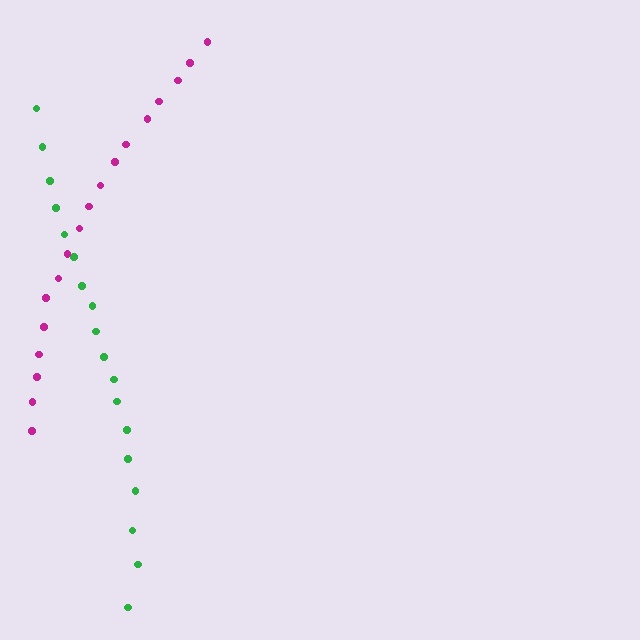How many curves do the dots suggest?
There are 2 distinct paths.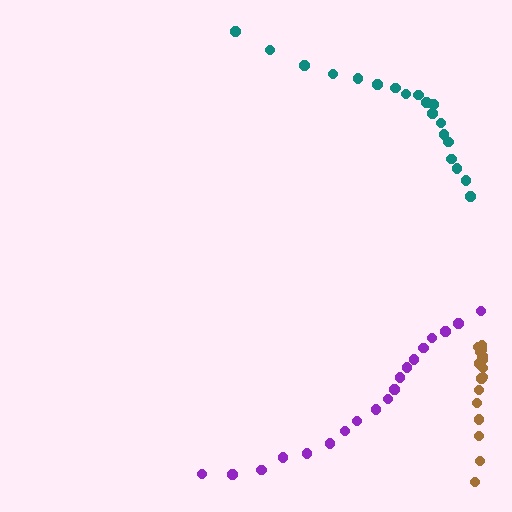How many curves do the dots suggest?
There are 3 distinct paths.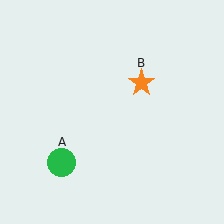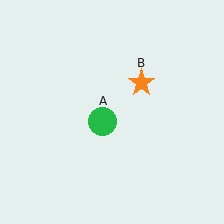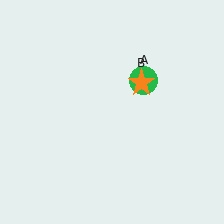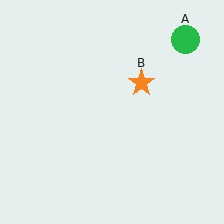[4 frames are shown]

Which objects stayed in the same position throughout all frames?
Orange star (object B) remained stationary.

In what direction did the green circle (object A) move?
The green circle (object A) moved up and to the right.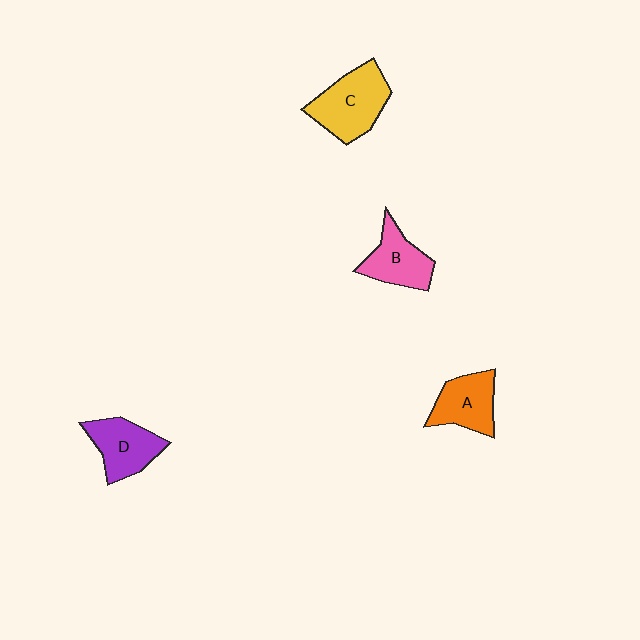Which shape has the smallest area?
Shape B (pink).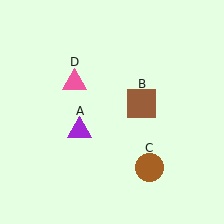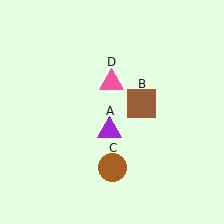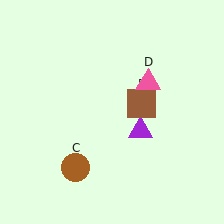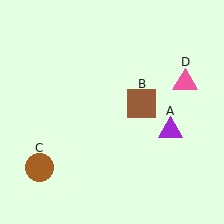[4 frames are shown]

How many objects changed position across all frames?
3 objects changed position: purple triangle (object A), brown circle (object C), pink triangle (object D).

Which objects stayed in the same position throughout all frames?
Brown square (object B) remained stationary.